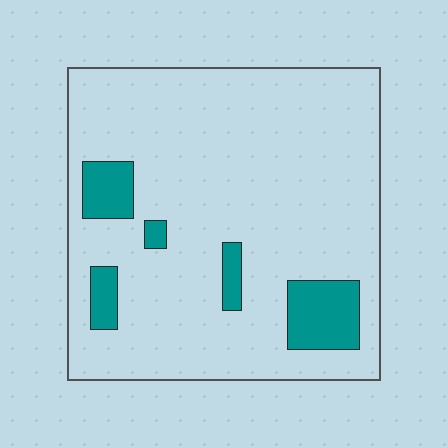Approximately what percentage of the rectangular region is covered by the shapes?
Approximately 10%.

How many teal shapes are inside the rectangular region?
5.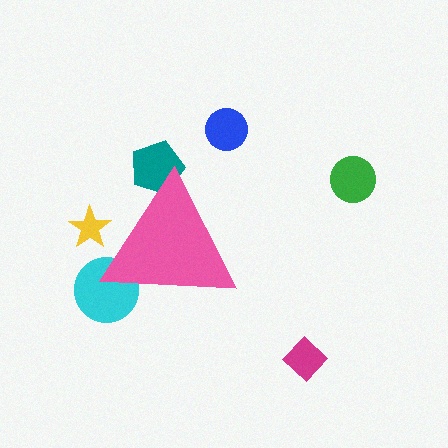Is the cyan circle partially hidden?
Yes, the cyan circle is partially hidden behind the pink triangle.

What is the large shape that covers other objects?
A pink triangle.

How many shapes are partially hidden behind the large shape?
3 shapes are partially hidden.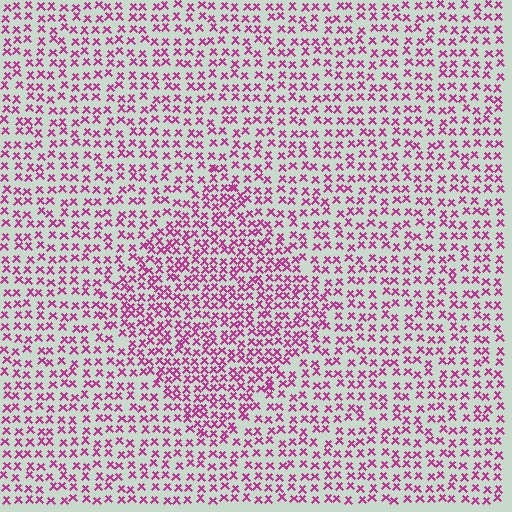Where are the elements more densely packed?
The elements are more densely packed inside the diamond boundary.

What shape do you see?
I see a diamond.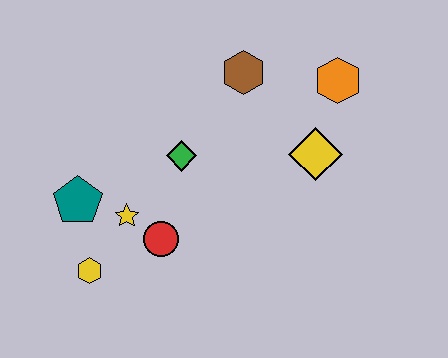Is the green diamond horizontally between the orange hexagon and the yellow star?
Yes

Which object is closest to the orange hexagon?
The yellow diamond is closest to the orange hexagon.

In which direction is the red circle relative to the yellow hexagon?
The red circle is to the right of the yellow hexagon.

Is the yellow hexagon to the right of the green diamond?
No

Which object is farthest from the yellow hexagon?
The orange hexagon is farthest from the yellow hexagon.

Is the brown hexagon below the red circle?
No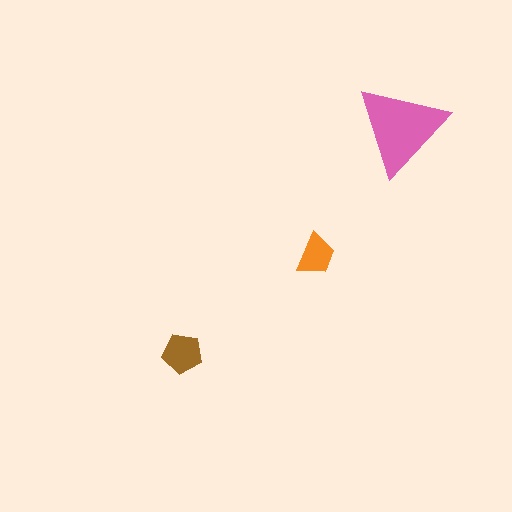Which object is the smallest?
The orange trapezoid.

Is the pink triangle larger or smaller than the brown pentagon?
Larger.